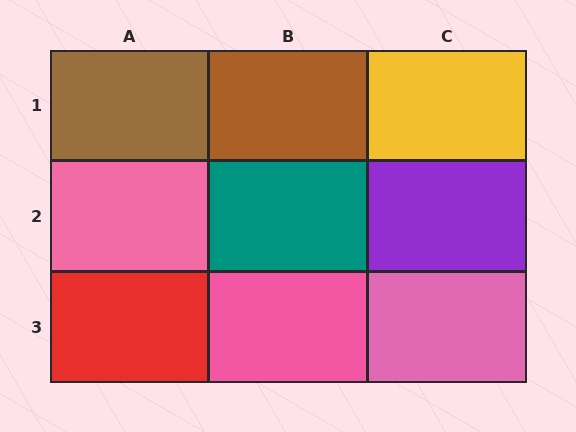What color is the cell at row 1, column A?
Brown.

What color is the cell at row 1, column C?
Yellow.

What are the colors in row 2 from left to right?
Pink, teal, purple.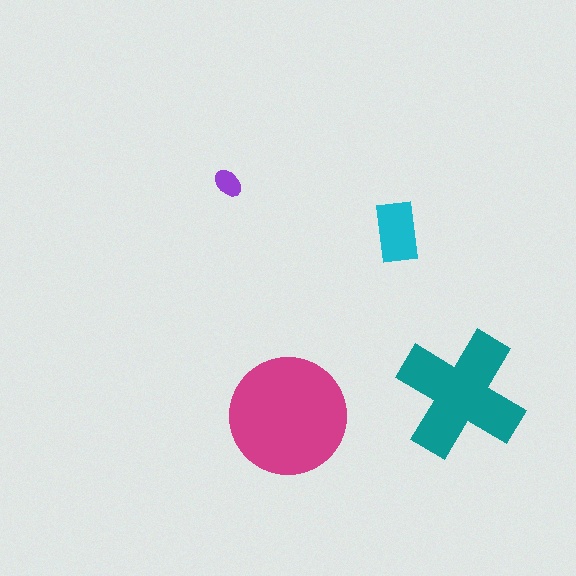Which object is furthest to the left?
The purple ellipse is leftmost.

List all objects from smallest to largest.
The purple ellipse, the cyan rectangle, the teal cross, the magenta circle.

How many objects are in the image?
There are 4 objects in the image.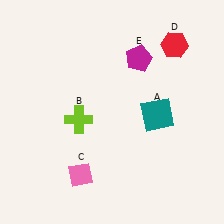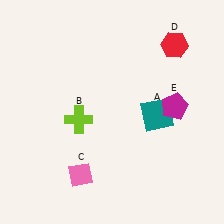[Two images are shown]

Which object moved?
The magenta pentagon (E) moved down.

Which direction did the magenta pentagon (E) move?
The magenta pentagon (E) moved down.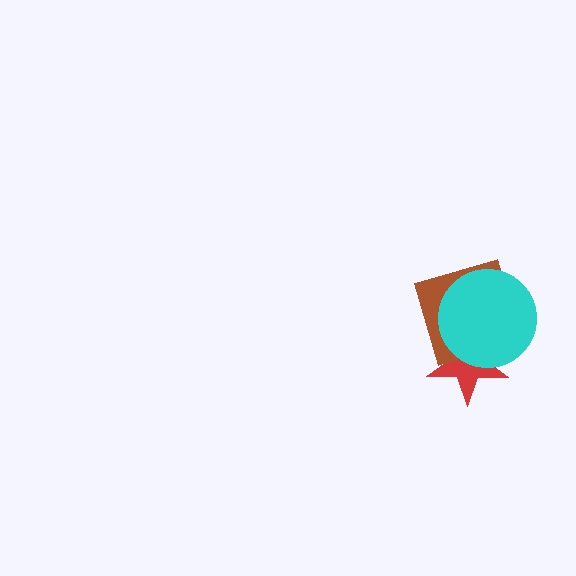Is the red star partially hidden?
Yes, it is partially covered by another shape.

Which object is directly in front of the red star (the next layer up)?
The brown square is directly in front of the red star.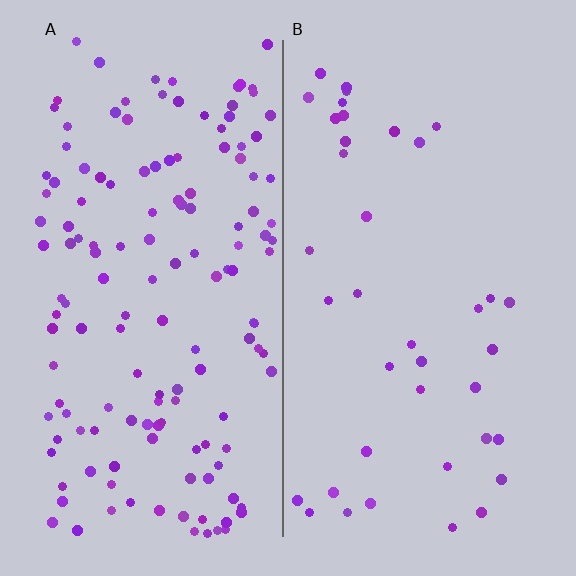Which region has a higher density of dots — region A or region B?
A (the left).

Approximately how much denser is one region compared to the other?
Approximately 3.7× — region A over region B.